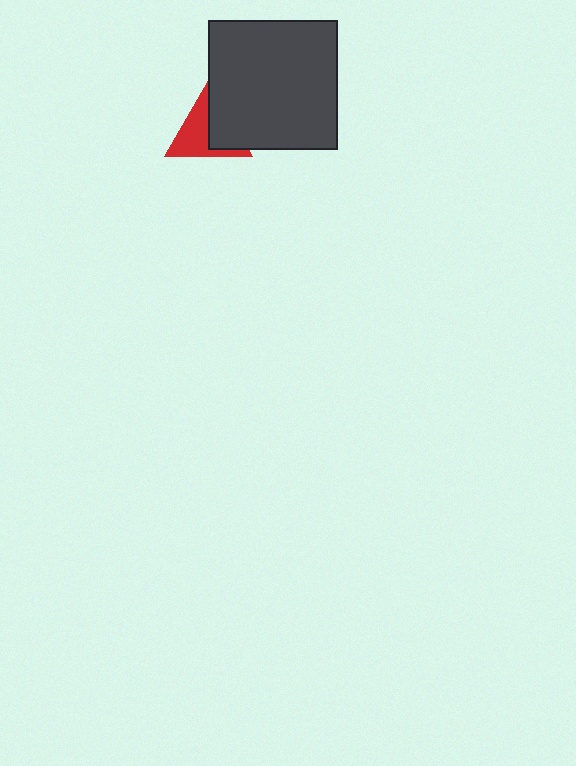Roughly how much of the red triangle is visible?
About half of it is visible (roughly 58%).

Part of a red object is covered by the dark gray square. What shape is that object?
It is a triangle.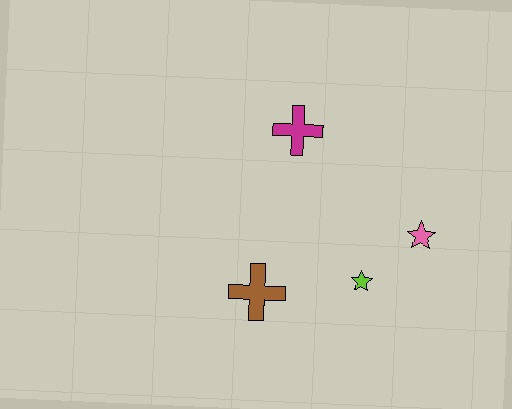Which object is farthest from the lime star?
The magenta cross is farthest from the lime star.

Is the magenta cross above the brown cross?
Yes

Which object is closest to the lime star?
The pink star is closest to the lime star.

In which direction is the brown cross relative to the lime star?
The brown cross is to the left of the lime star.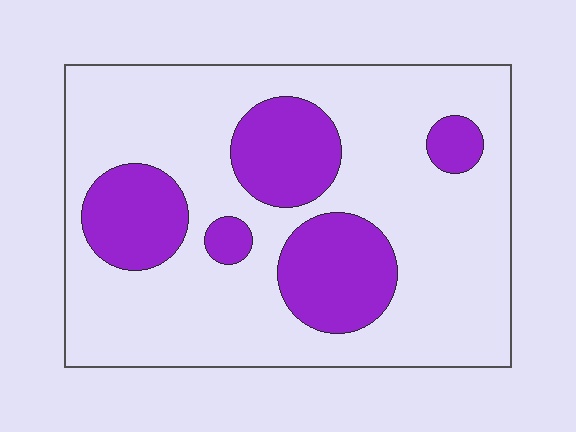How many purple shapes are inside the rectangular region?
5.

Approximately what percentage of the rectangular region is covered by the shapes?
Approximately 25%.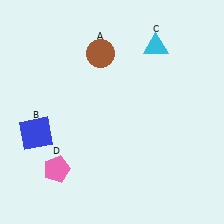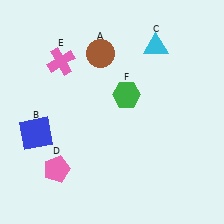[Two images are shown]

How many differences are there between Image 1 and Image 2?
There are 2 differences between the two images.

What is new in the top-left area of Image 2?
A pink cross (E) was added in the top-left area of Image 2.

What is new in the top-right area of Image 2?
A green hexagon (F) was added in the top-right area of Image 2.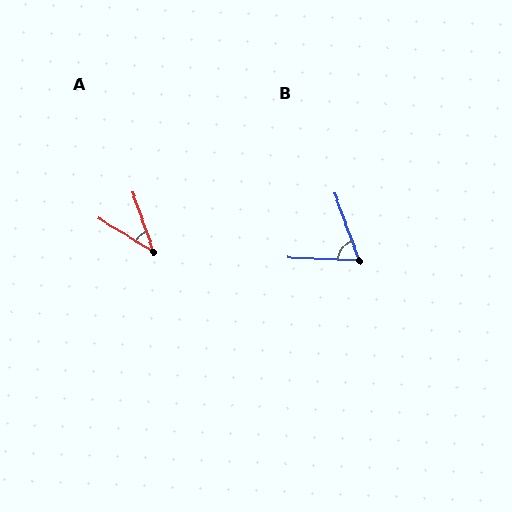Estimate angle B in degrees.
Approximately 67 degrees.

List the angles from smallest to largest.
A (39°), B (67°).